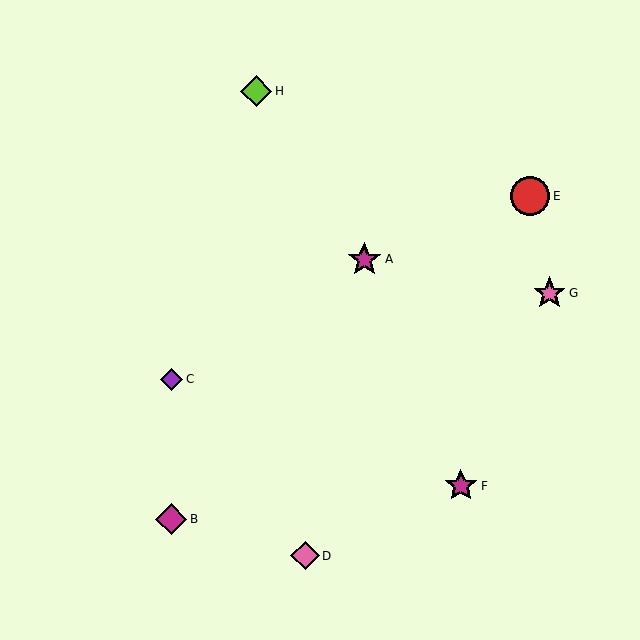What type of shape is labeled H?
Shape H is a lime diamond.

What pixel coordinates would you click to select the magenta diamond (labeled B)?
Click at (171, 519) to select the magenta diamond B.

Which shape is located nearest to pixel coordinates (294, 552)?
The pink diamond (labeled D) at (305, 556) is nearest to that location.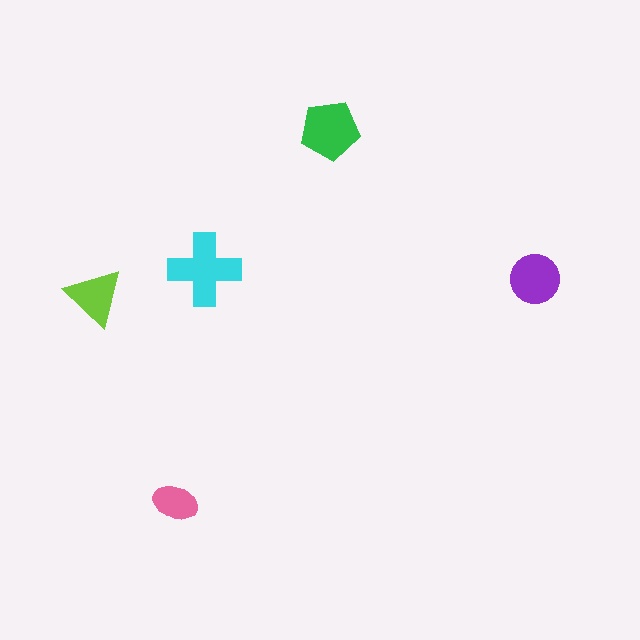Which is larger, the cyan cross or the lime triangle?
The cyan cross.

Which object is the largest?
The cyan cross.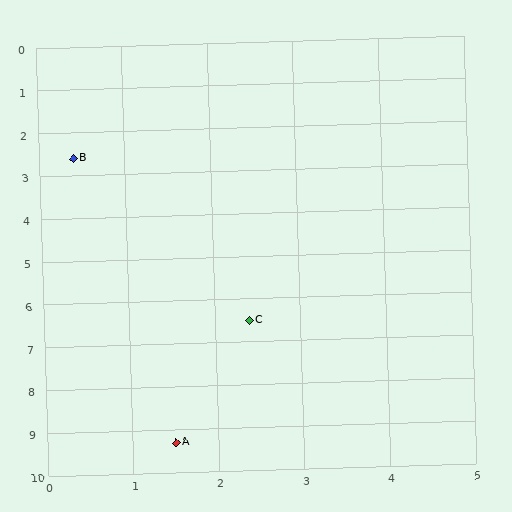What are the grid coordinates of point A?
Point A is at approximately (1.5, 9.3).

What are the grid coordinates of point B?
Point B is at approximately (0.4, 2.6).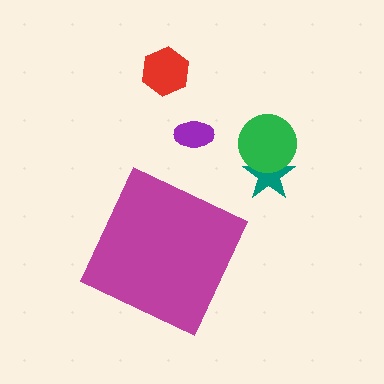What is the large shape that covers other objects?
A magenta diamond.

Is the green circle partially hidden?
No, the green circle is fully visible.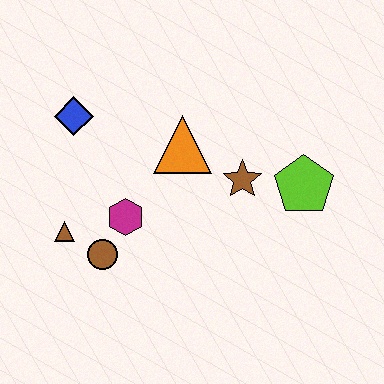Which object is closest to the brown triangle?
The brown circle is closest to the brown triangle.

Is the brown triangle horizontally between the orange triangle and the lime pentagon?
No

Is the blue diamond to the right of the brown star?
No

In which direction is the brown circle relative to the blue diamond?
The brown circle is below the blue diamond.